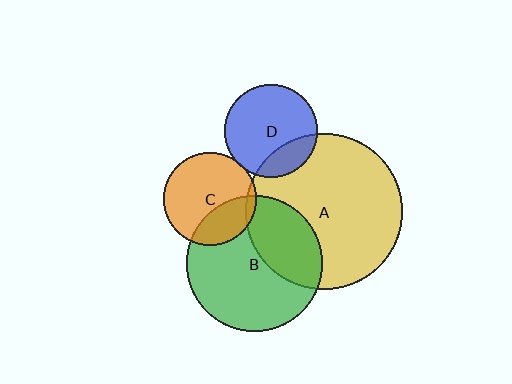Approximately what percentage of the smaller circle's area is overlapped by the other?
Approximately 35%.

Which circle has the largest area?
Circle A (yellow).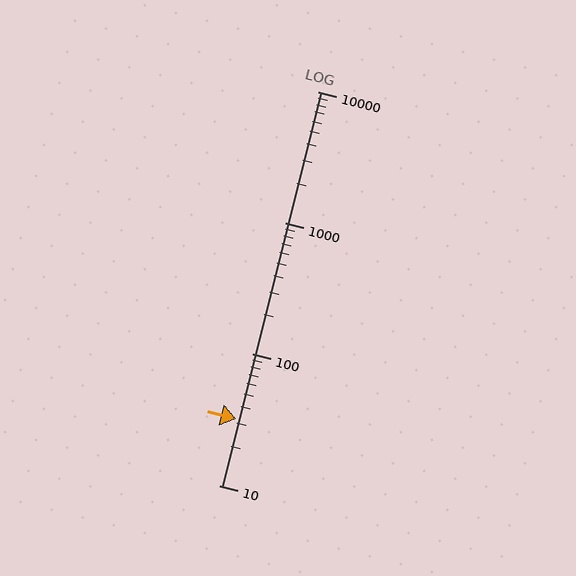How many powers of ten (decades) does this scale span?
The scale spans 3 decades, from 10 to 10000.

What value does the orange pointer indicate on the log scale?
The pointer indicates approximately 32.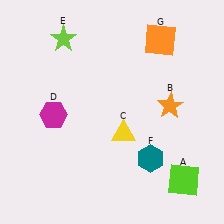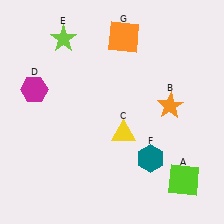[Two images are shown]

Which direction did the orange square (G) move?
The orange square (G) moved left.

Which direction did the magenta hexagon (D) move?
The magenta hexagon (D) moved up.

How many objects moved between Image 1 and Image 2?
2 objects moved between the two images.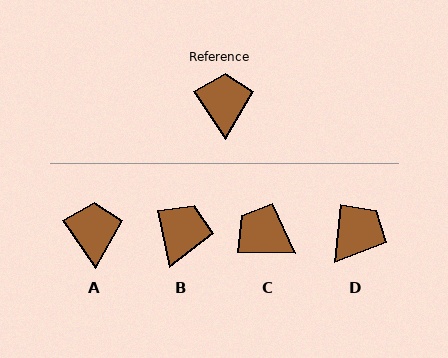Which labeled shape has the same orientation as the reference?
A.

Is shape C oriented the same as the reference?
No, it is off by about 55 degrees.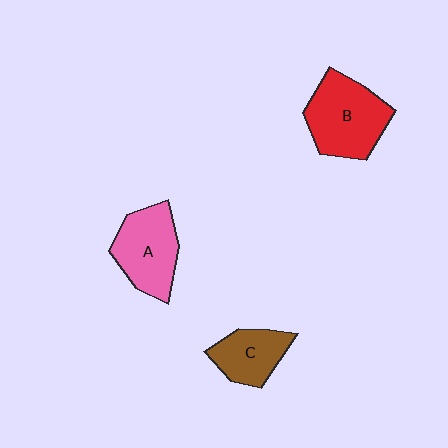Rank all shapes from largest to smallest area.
From largest to smallest: B (red), A (pink), C (brown).